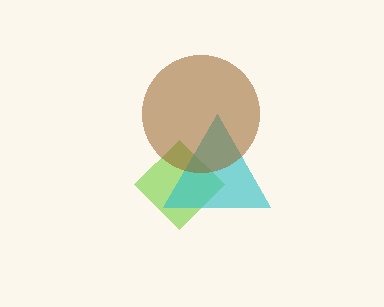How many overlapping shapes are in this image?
There are 3 overlapping shapes in the image.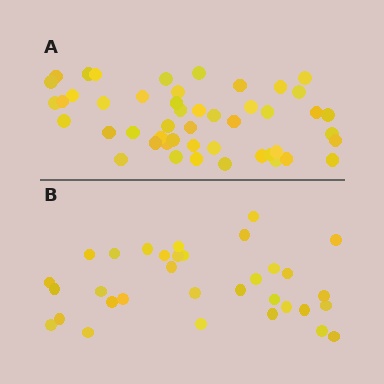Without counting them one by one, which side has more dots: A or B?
Region A (the top region) has more dots.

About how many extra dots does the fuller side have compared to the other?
Region A has approximately 15 more dots than region B.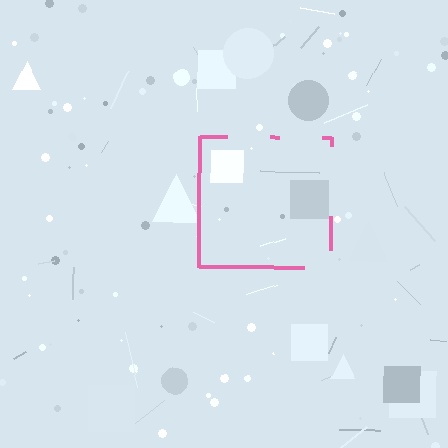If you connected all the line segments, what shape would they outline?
They would outline a square.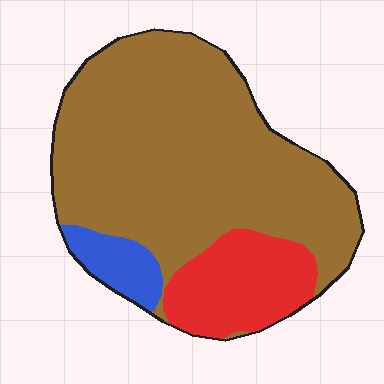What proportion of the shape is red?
Red covers roughly 20% of the shape.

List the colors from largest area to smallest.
From largest to smallest: brown, red, blue.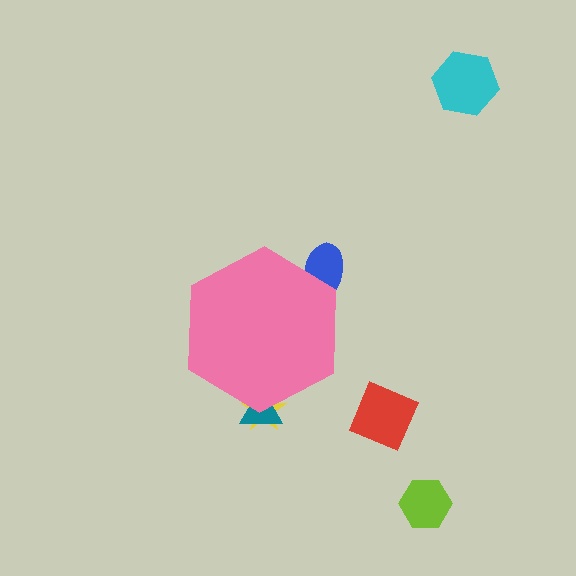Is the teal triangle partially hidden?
Yes, the teal triangle is partially hidden behind the pink hexagon.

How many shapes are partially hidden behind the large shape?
3 shapes are partially hidden.